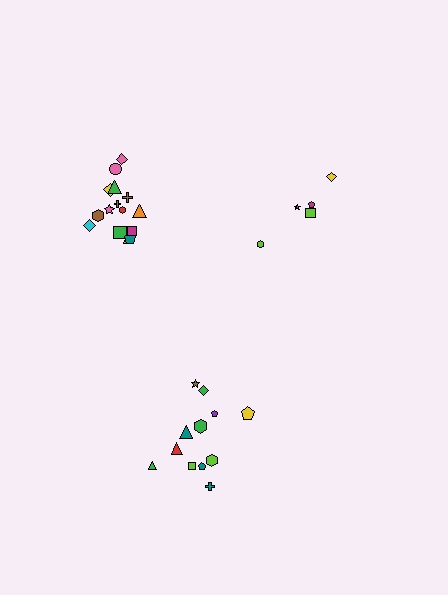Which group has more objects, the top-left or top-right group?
The top-left group.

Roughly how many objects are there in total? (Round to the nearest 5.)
Roughly 30 objects in total.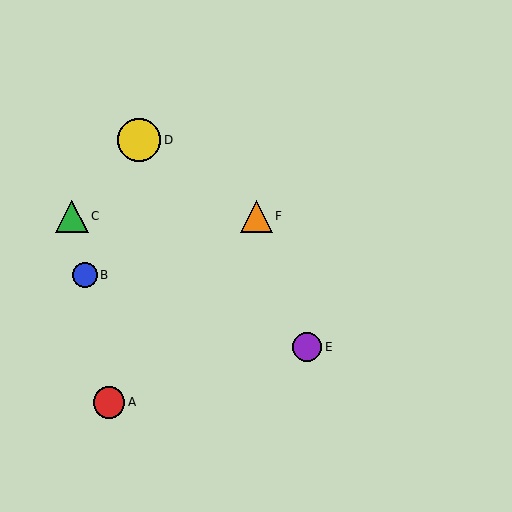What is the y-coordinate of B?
Object B is at y≈275.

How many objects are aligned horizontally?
2 objects (C, F) are aligned horizontally.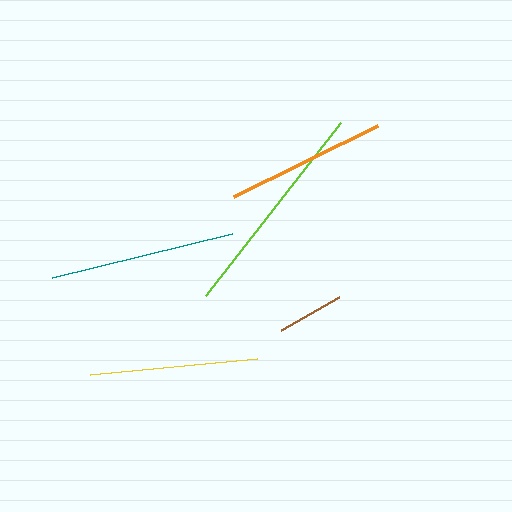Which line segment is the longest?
The lime line is the longest at approximately 219 pixels.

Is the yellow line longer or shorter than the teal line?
The teal line is longer than the yellow line.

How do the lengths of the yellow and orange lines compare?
The yellow and orange lines are approximately the same length.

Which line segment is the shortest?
The brown line is the shortest at approximately 67 pixels.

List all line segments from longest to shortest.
From longest to shortest: lime, teal, yellow, orange, brown.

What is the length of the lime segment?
The lime segment is approximately 219 pixels long.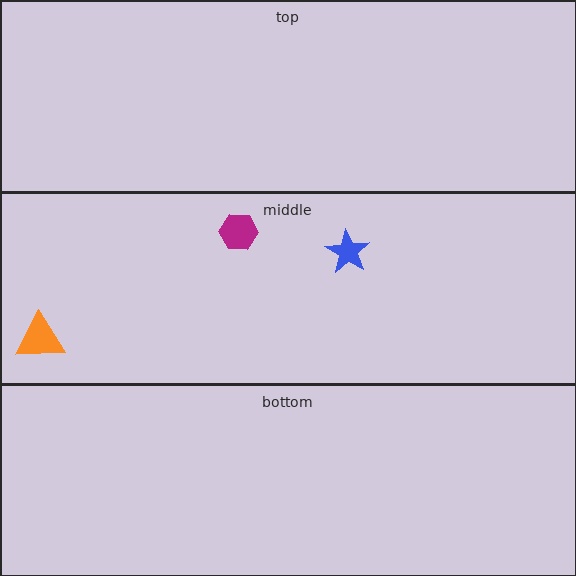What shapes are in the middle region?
The orange triangle, the magenta hexagon, the blue star.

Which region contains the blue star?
The middle region.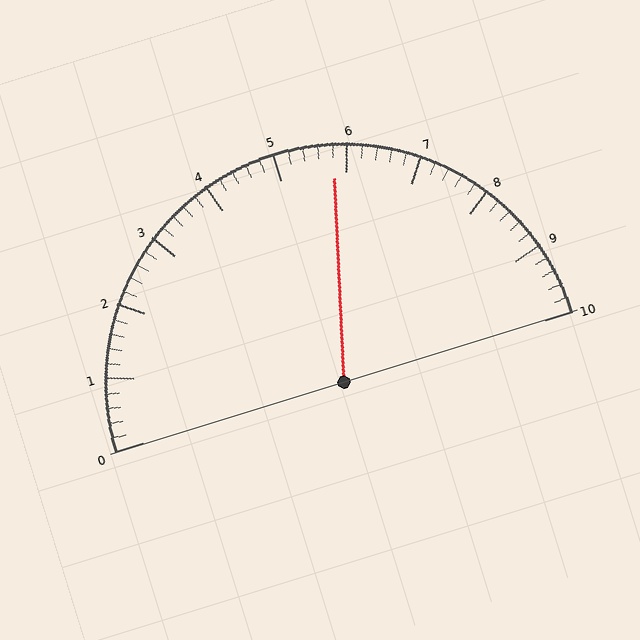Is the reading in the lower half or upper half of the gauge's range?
The reading is in the upper half of the range (0 to 10).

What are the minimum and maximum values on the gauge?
The gauge ranges from 0 to 10.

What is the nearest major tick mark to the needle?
The nearest major tick mark is 6.